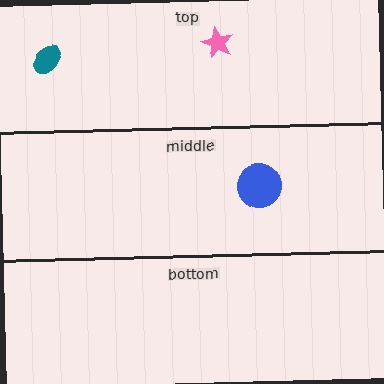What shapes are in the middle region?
The blue circle.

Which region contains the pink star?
The top region.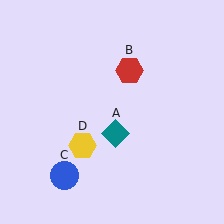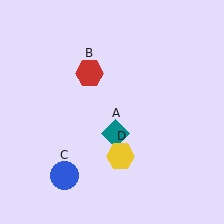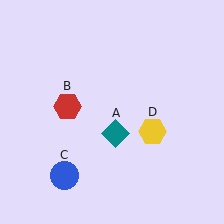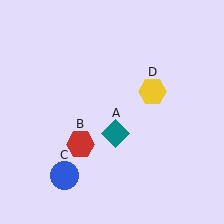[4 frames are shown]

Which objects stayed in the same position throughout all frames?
Teal diamond (object A) and blue circle (object C) remained stationary.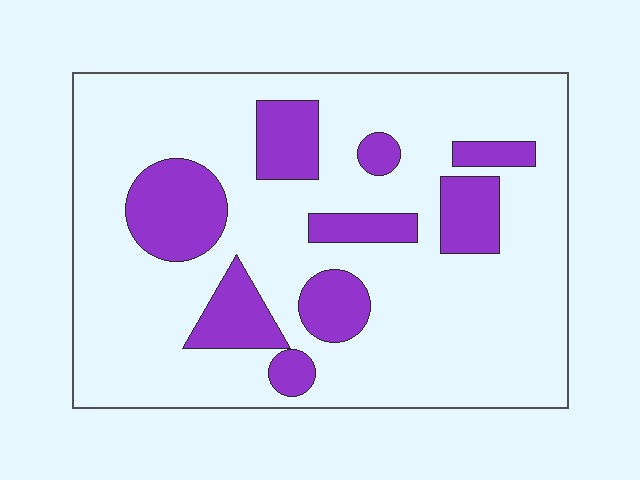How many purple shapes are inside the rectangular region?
9.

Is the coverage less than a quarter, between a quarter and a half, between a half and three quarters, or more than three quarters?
Less than a quarter.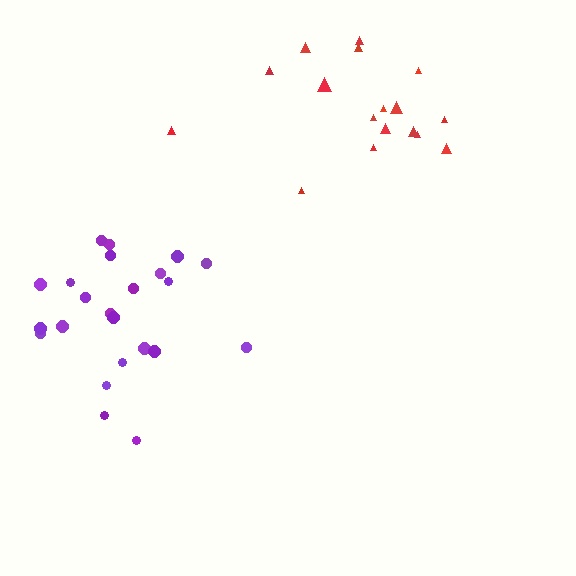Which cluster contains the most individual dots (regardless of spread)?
Purple (23).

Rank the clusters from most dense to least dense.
red, purple.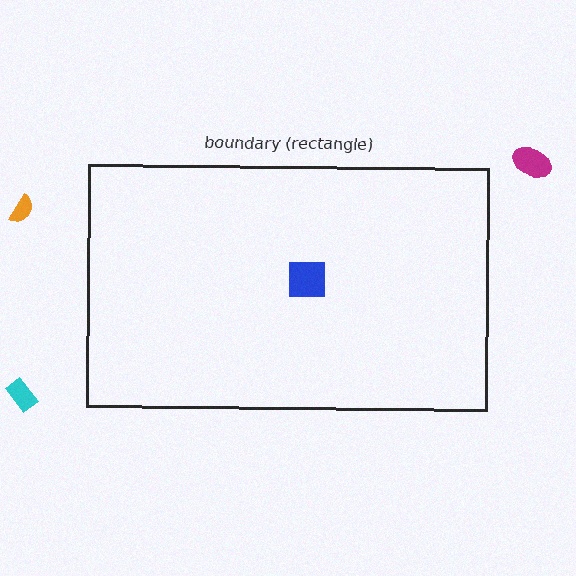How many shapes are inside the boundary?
1 inside, 3 outside.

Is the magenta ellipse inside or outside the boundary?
Outside.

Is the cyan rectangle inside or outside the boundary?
Outside.